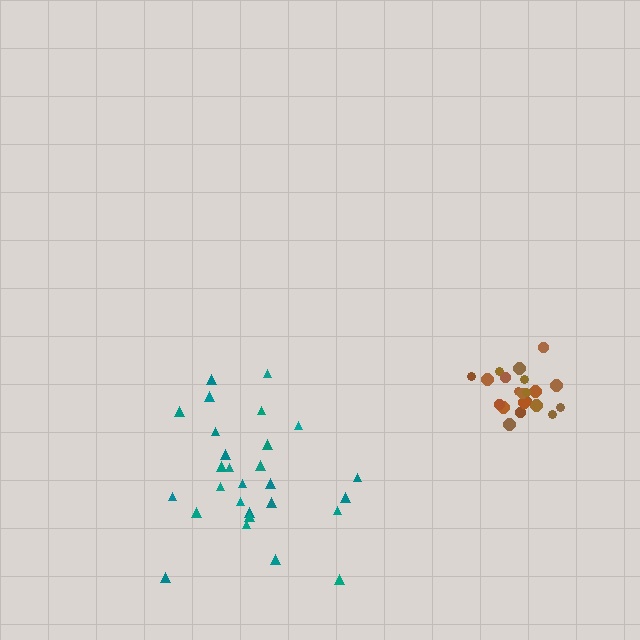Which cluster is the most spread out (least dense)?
Teal.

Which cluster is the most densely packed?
Brown.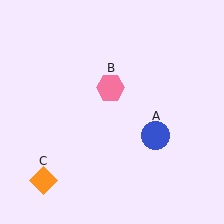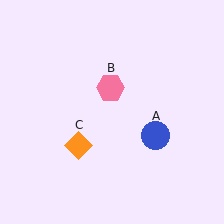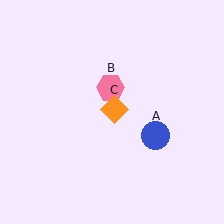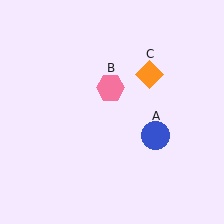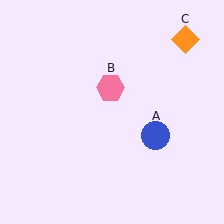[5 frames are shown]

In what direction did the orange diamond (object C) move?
The orange diamond (object C) moved up and to the right.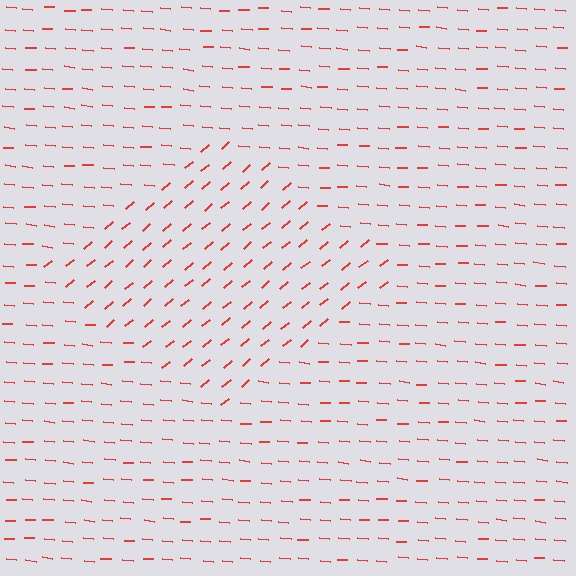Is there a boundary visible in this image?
Yes, there is a texture boundary formed by a change in line orientation.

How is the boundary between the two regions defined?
The boundary is defined purely by a change in line orientation (approximately 45 degrees difference). All lines are the same color and thickness.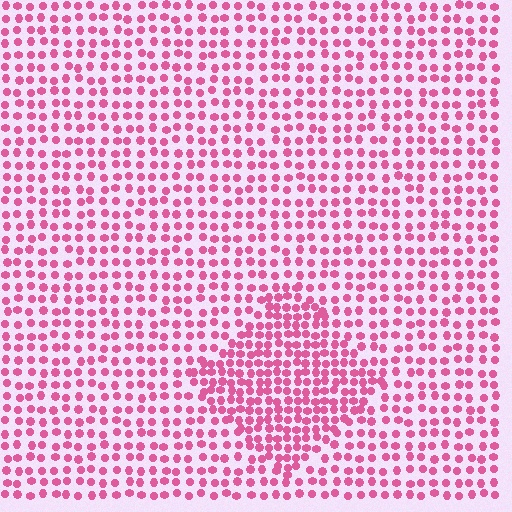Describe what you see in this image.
The image contains small pink elements arranged at two different densities. A diamond-shaped region is visible where the elements are more densely packed than the surrounding area.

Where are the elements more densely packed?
The elements are more densely packed inside the diamond boundary.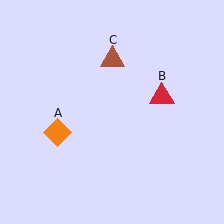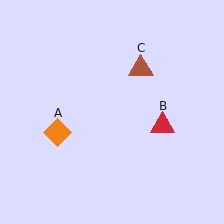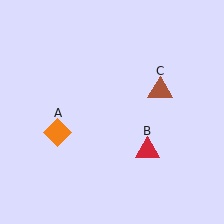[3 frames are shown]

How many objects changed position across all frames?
2 objects changed position: red triangle (object B), brown triangle (object C).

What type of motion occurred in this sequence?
The red triangle (object B), brown triangle (object C) rotated clockwise around the center of the scene.